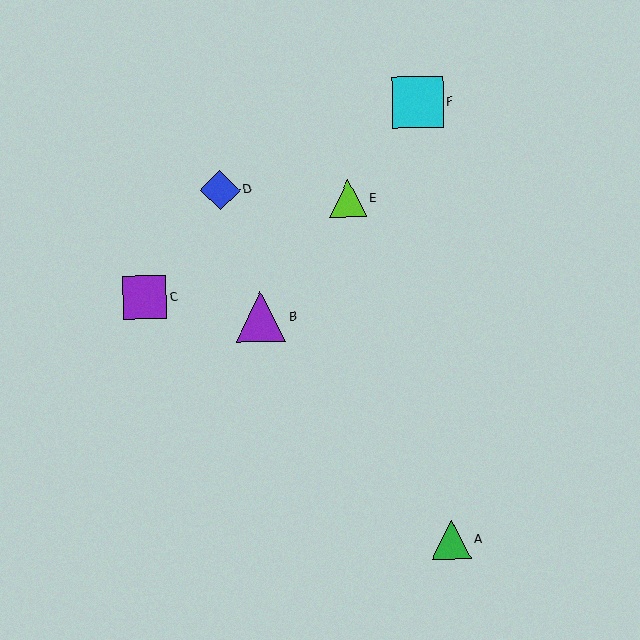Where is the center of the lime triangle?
The center of the lime triangle is at (348, 198).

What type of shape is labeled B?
Shape B is a purple triangle.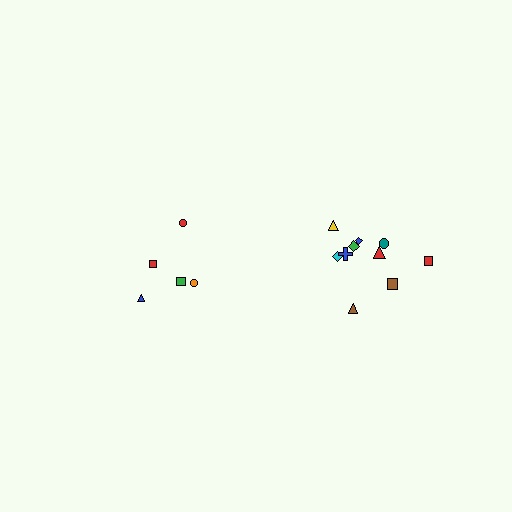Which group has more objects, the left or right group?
The right group.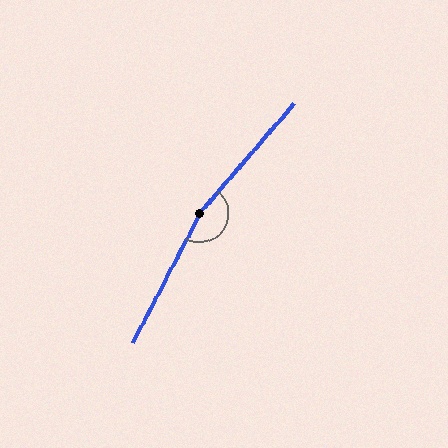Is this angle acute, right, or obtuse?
It is obtuse.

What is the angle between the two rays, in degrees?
Approximately 166 degrees.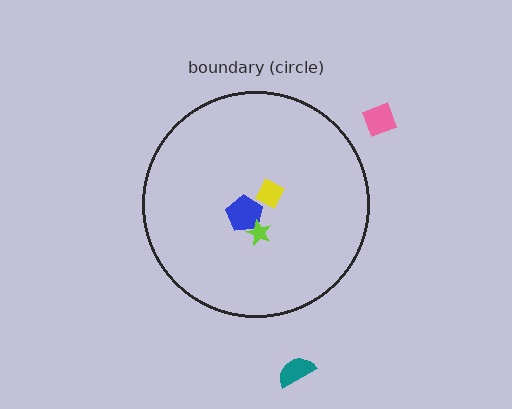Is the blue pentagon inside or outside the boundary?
Inside.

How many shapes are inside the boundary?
3 inside, 2 outside.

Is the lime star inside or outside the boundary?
Inside.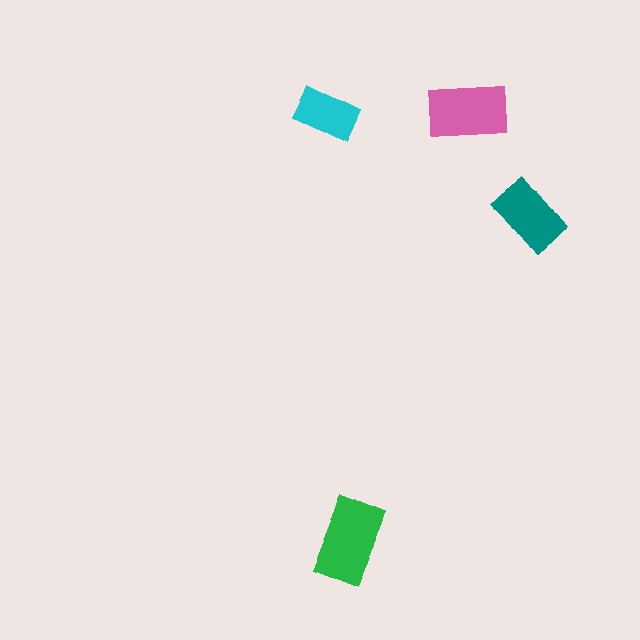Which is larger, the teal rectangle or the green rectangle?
The green one.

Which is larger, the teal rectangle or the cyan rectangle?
The teal one.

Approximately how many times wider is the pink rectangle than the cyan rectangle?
About 1.5 times wider.